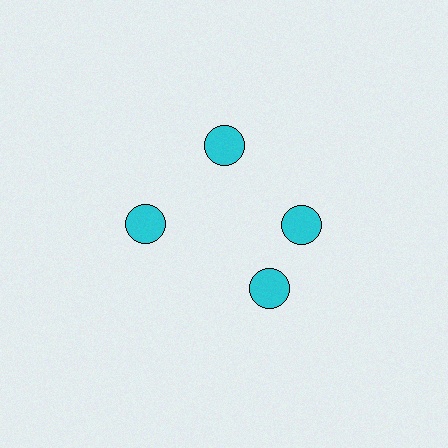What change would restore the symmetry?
The symmetry would be restored by rotating it back into even spacing with its neighbors so that all 4 circles sit at equal angles and equal distance from the center.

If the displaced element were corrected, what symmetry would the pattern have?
It would have 4-fold rotational symmetry — the pattern would map onto itself every 90 degrees.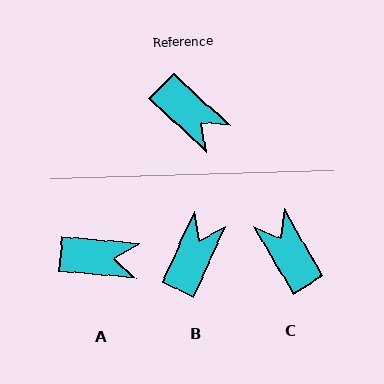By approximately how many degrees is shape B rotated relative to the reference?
Approximately 108 degrees counter-clockwise.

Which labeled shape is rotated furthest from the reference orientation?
C, about 163 degrees away.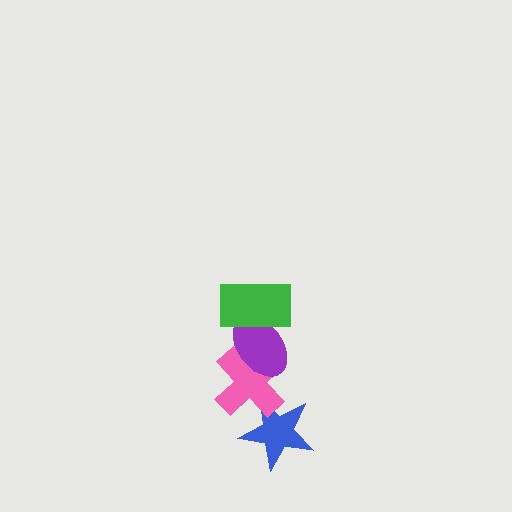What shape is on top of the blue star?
The pink cross is on top of the blue star.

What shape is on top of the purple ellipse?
The green rectangle is on top of the purple ellipse.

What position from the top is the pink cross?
The pink cross is 3rd from the top.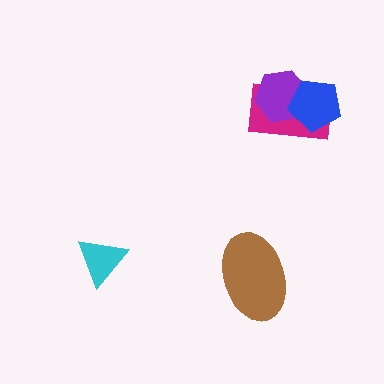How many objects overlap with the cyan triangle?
0 objects overlap with the cyan triangle.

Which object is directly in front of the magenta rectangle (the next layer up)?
The purple hexagon is directly in front of the magenta rectangle.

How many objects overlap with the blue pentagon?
2 objects overlap with the blue pentagon.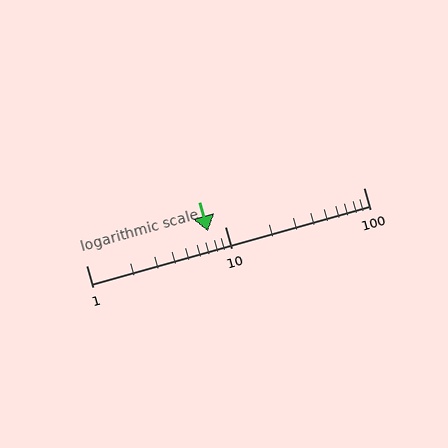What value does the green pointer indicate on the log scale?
The pointer indicates approximately 7.5.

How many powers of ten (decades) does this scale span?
The scale spans 2 decades, from 1 to 100.